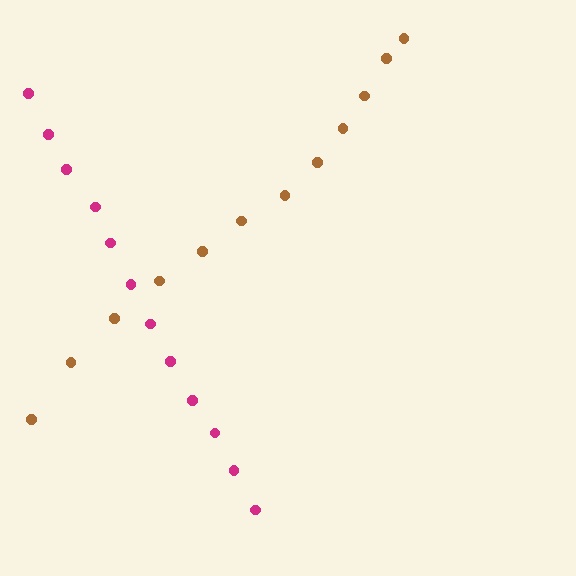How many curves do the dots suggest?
There are 2 distinct paths.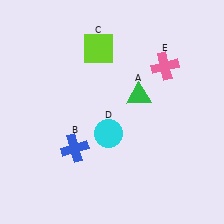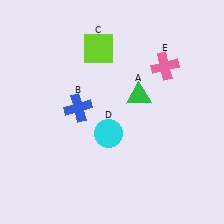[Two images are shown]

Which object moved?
The blue cross (B) moved up.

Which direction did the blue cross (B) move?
The blue cross (B) moved up.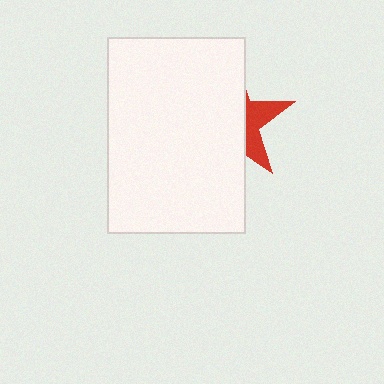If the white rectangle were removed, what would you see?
You would see the complete red star.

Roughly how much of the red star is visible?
A small part of it is visible (roughly 32%).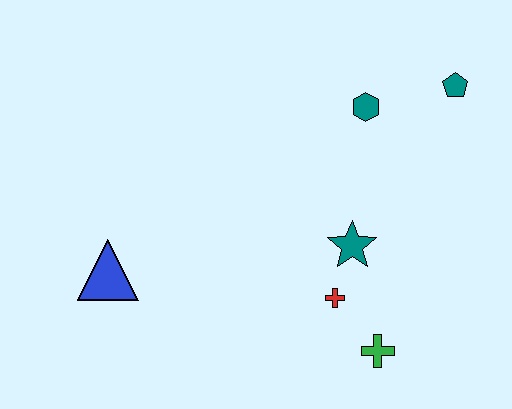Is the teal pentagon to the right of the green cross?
Yes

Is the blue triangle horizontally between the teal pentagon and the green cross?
No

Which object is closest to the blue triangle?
The red cross is closest to the blue triangle.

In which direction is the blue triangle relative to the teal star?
The blue triangle is to the left of the teal star.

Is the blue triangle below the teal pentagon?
Yes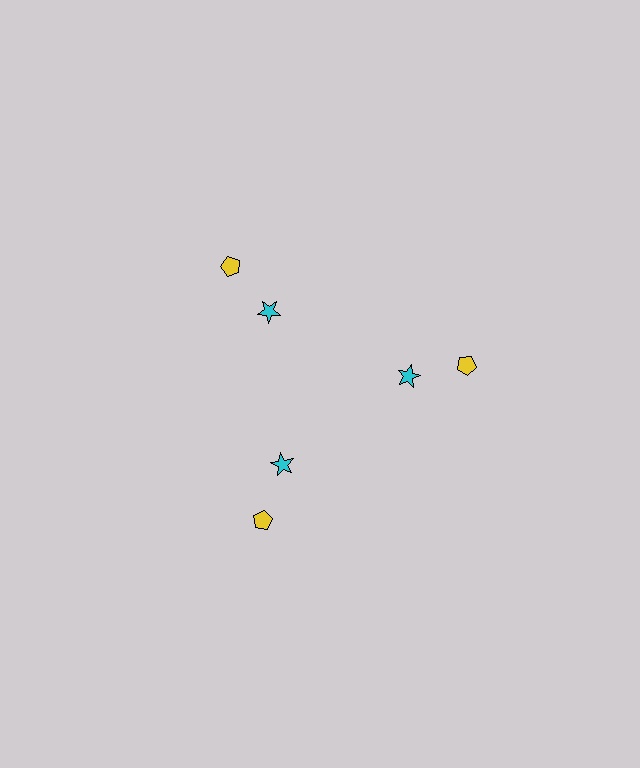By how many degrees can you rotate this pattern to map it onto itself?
The pattern maps onto itself every 120 degrees of rotation.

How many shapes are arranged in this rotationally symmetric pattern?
There are 6 shapes, arranged in 3 groups of 2.